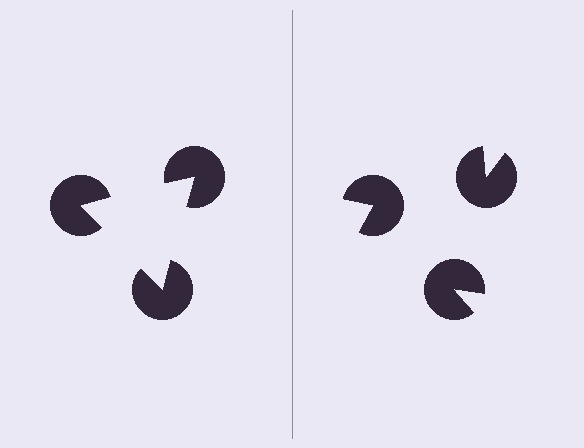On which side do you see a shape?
An illusory triangle appears on the left side. On the right side the wedge cuts are rotated, so no coherent shape forms.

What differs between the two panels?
The pac-man discs are positioned identically on both sides; only the wedge orientations differ. On the left they align to a triangle; on the right they are misaligned.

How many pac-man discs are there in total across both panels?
6 — 3 on each side.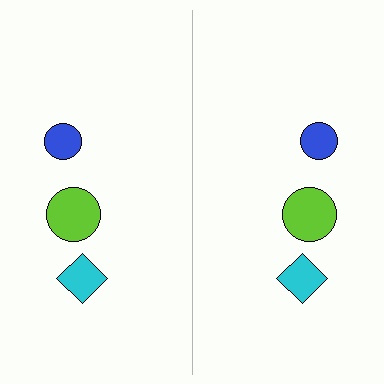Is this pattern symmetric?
Yes, this pattern has bilateral (reflection) symmetry.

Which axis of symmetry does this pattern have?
The pattern has a vertical axis of symmetry running through the center of the image.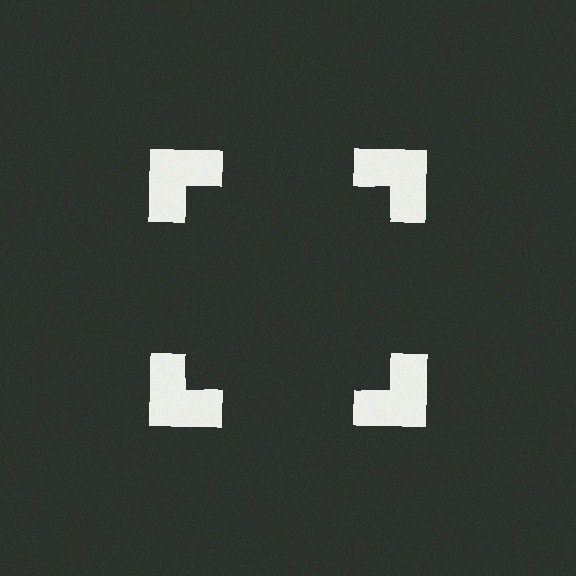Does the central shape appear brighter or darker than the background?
It typically appears slightly darker than the background, even though no actual brightness change is drawn.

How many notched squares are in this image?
There are 4 — one at each vertex of the illusory square.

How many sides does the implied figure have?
4 sides.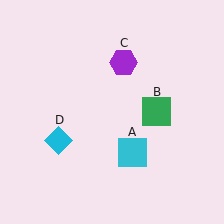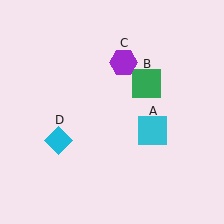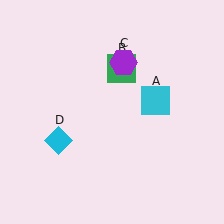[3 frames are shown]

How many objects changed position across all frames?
2 objects changed position: cyan square (object A), green square (object B).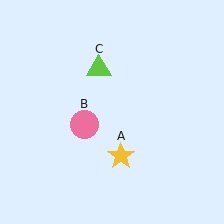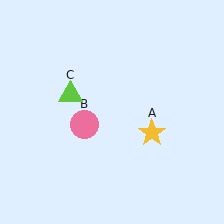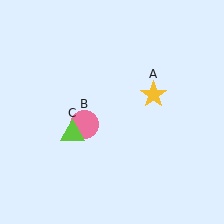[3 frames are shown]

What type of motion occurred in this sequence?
The yellow star (object A), lime triangle (object C) rotated counterclockwise around the center of the scene.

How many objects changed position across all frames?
2 objects changed position: yellow star (object A), lime triangle (object C).